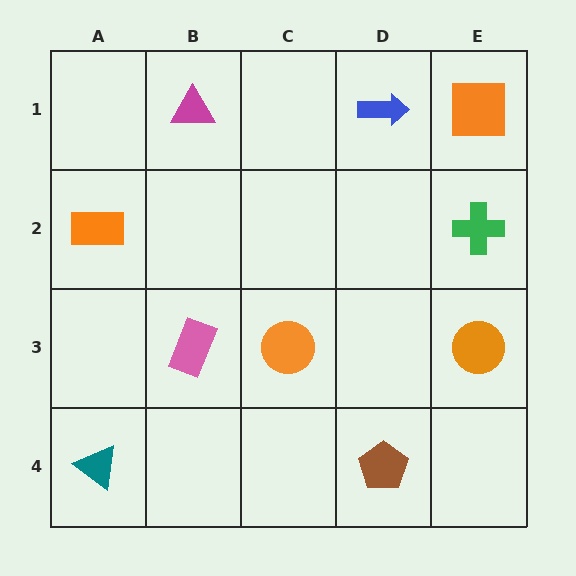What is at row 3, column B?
A pink rectangle.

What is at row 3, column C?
An orange circle.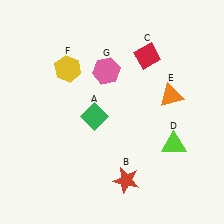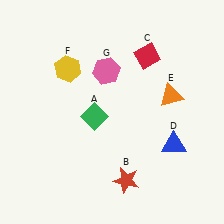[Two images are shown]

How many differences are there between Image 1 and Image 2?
There is 1 difference between the two images.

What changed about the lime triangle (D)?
In Image 1, D is lime. In Image 2, it changed to blue.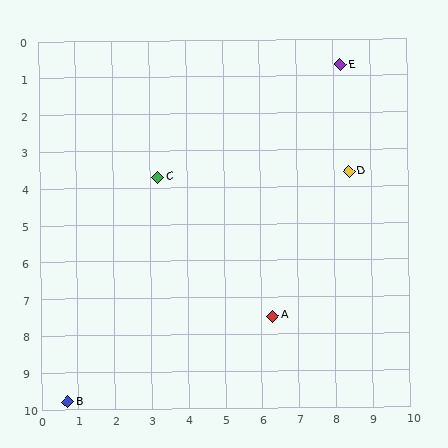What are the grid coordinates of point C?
Point C is at approximately (3.2, 3.7).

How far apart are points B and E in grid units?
Points B and E are about 11.8 grid units apart.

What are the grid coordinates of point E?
Point E is at approximately (8.2, 0.7).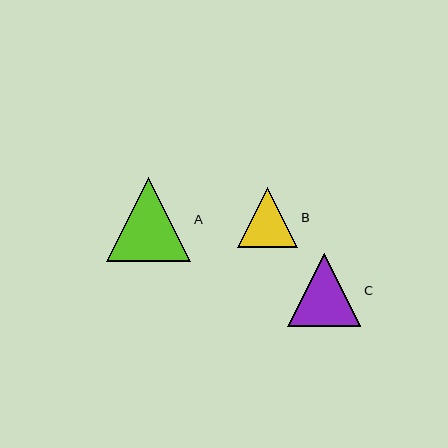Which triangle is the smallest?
Triangle B is the smallest with a size of approximately 61 pixels.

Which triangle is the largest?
Triangle A is the largest with a size of approximately 84 pixels.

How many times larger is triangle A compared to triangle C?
Triangle A is approximately 1.1 times the size of triangle C.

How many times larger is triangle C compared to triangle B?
Triangle C is approximately 1.2 times the size of triangle B.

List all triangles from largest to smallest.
From largest to smallest: A, C, B.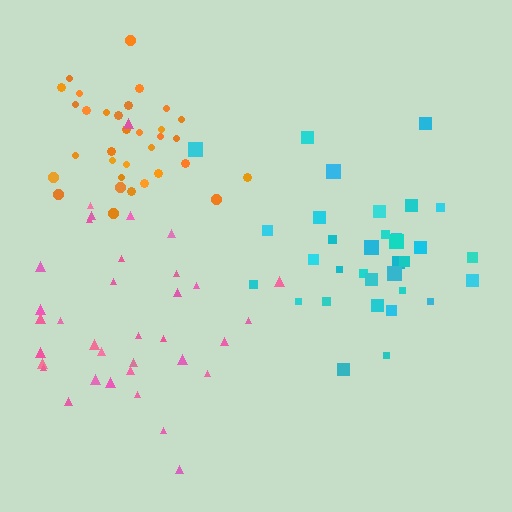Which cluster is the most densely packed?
Orange.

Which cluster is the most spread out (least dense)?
Pink.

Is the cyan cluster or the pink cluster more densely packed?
Cyan.